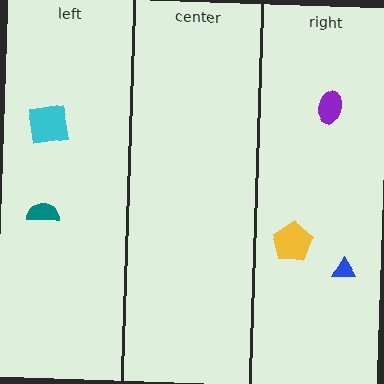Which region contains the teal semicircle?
The left region.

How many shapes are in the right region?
3.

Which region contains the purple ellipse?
The right region.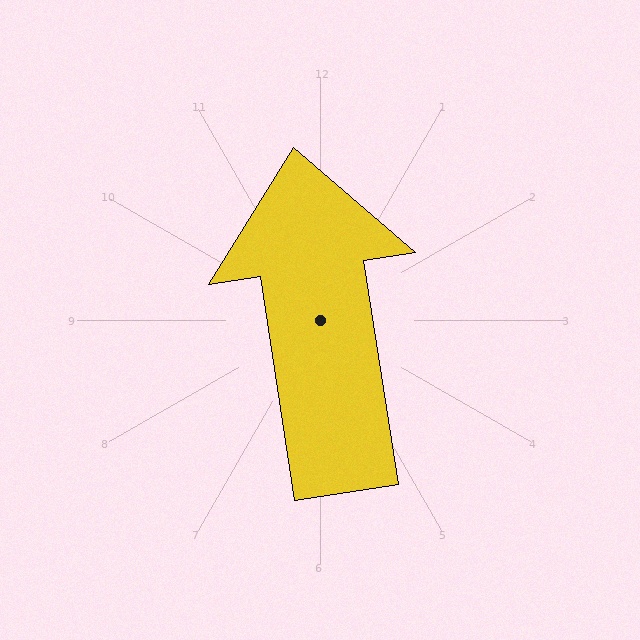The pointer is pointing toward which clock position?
Roughly 12 o'clock.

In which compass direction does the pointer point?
North.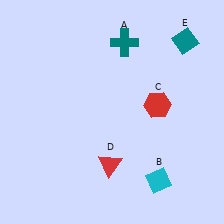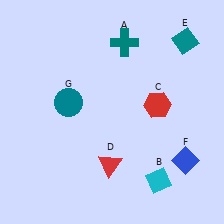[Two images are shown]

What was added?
A blue diamond (F), a teal circle (G) were added in Image 2.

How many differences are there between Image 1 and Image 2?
There are 2 differences between the two images.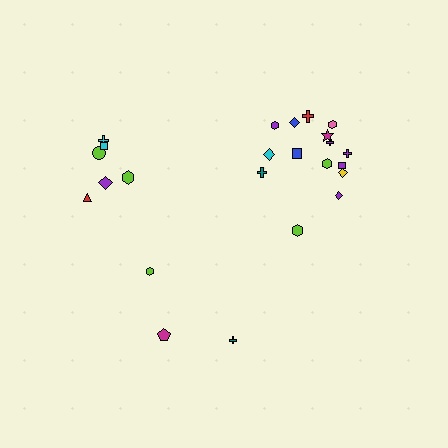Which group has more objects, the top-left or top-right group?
The top-right group.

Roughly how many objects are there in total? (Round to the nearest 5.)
Roughly 25 objects in total.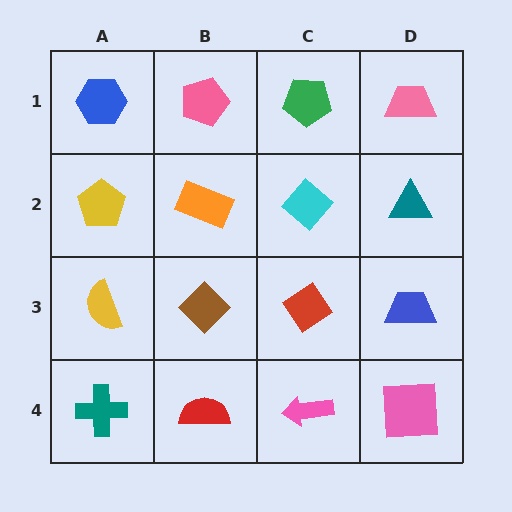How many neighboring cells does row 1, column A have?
2.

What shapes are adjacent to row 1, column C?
A cyan diamond (row 2, column C), a pink pentagon (row 1, column B), a pink trapezoid (row 1, column D).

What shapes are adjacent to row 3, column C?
A cyan diamond (row 2, column C), a pink arrow (row 4, column C), a brown diamond (row 3, column B), a blue trapezoid (row 3, column D).